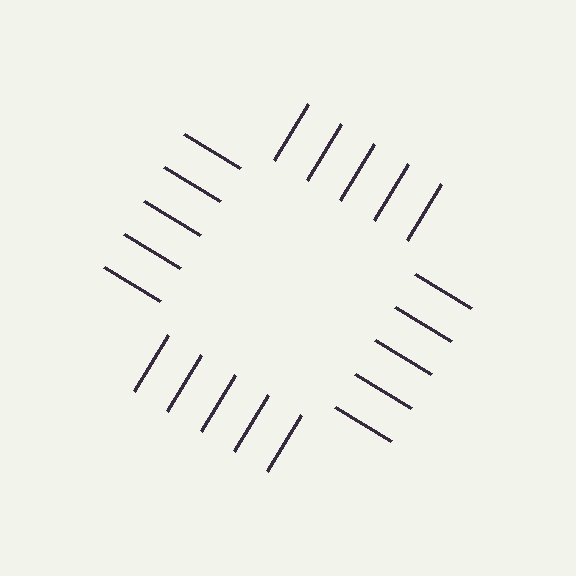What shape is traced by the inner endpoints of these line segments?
An illusory square — the line segments terminate on its edges but no continuous stroke is drawn.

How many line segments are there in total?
20 — 5 along each of the 4 edges.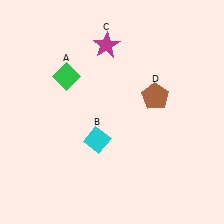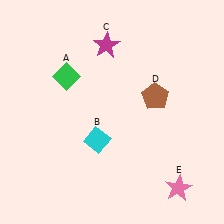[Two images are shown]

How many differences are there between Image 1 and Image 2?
There is 1 difference between the two images.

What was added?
A pink star (E) was added in Image 2.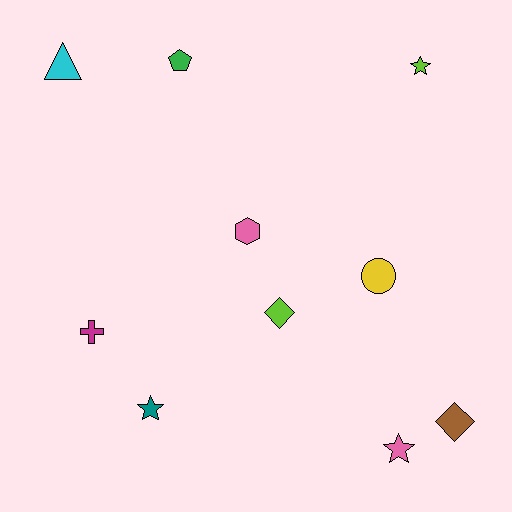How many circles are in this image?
There is 1 circle.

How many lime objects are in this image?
There are 2 lime objects.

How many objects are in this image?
There are 10 objects.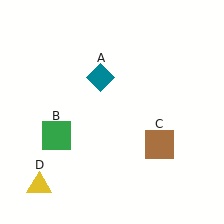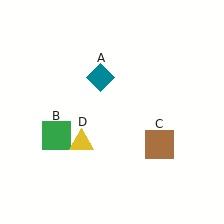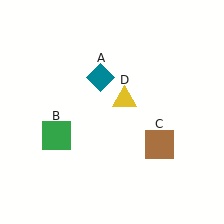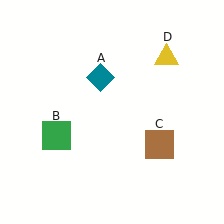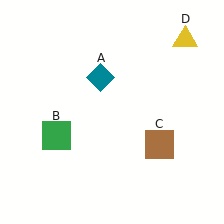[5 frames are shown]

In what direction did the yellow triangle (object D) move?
The yellow triangle (object D) moved up and to the right.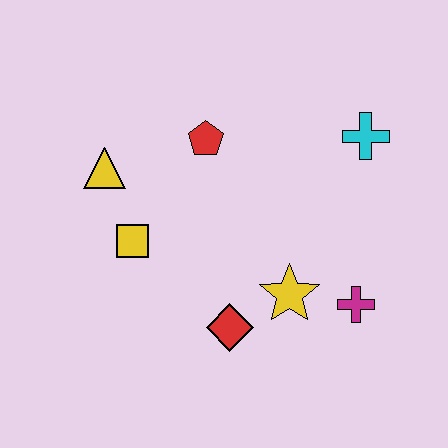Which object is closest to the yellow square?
The yellow triangle is closest to the yellow square.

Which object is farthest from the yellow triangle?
The magenta cross is farthest from the yellow triangle.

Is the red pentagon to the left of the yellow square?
No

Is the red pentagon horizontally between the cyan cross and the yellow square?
Yes